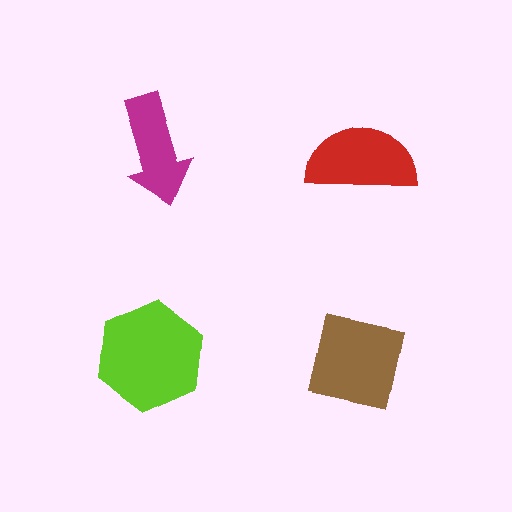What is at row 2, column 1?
A lime hexagon.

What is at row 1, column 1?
A magenta arrow.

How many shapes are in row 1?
2 shapes.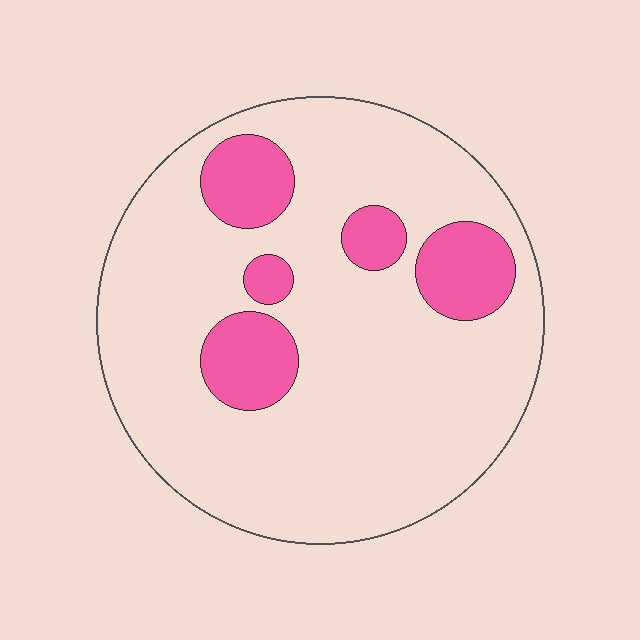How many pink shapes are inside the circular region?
5.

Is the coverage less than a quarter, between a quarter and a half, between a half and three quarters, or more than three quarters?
Less than a quarter.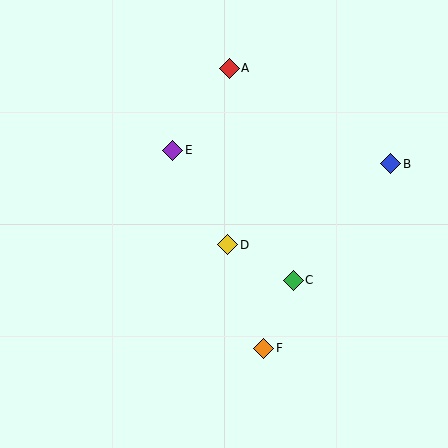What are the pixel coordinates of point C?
Point C is at (293, 280).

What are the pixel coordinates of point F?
Point F is at (264, 348).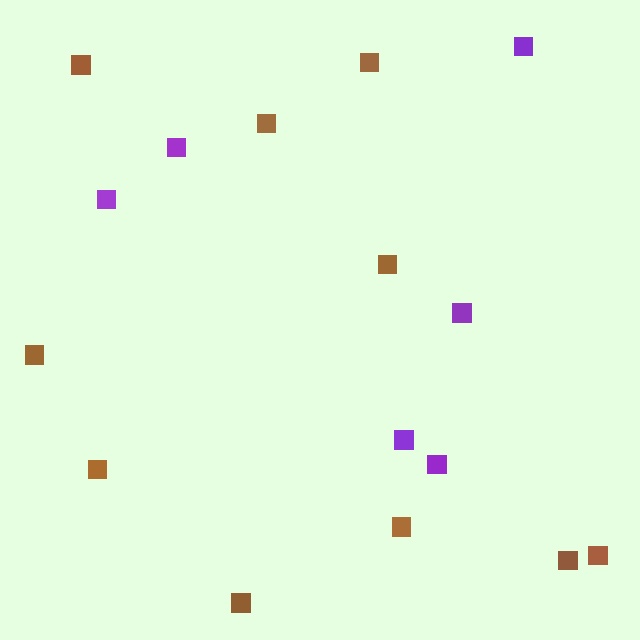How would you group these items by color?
There are 2 groups: one group of purple squares (6) and one group of brown squares (10).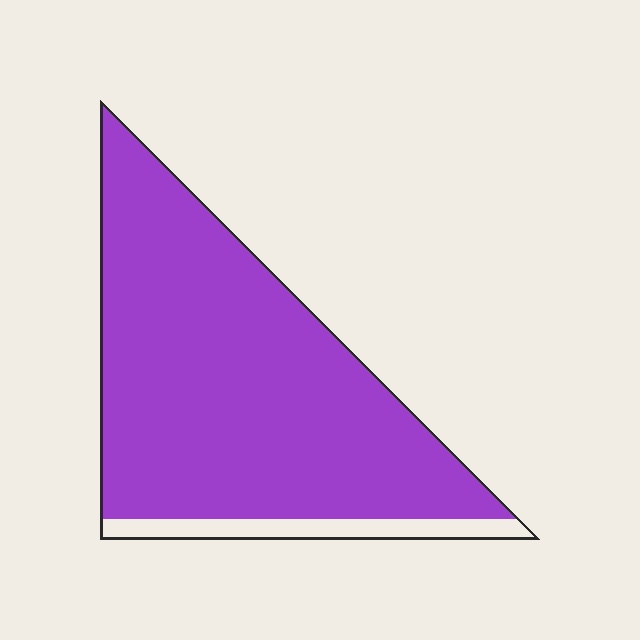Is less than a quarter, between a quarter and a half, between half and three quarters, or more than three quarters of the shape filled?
More than three quarters.